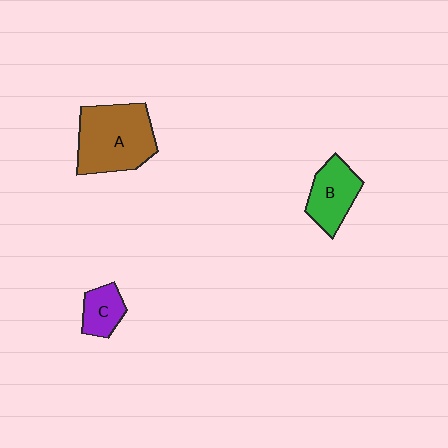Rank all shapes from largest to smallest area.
From largest to smallest: A (brown), B (green), C (purple).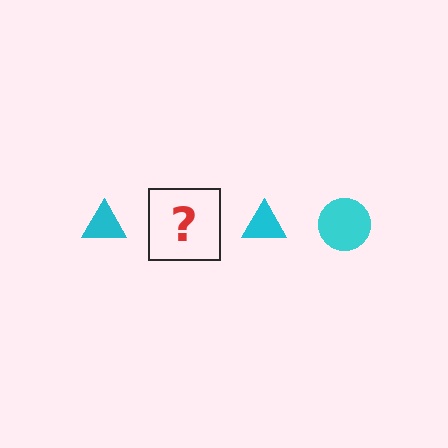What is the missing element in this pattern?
The missing element is a cyan circle.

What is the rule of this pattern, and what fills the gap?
The rule is that the pattern cycles through triangle, circle shapes in cyan. The gap should be filled with a cyan circle.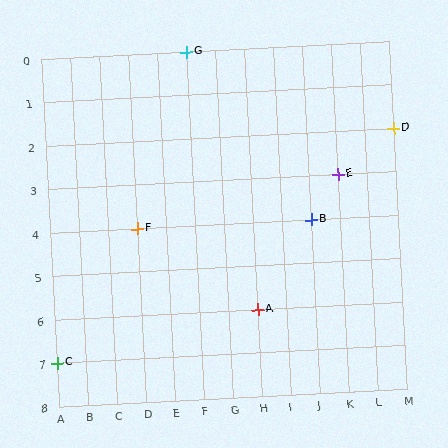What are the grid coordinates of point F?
Point F is at grid coordinates (D, 4).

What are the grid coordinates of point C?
Point C is at grid coordinates (A, 7).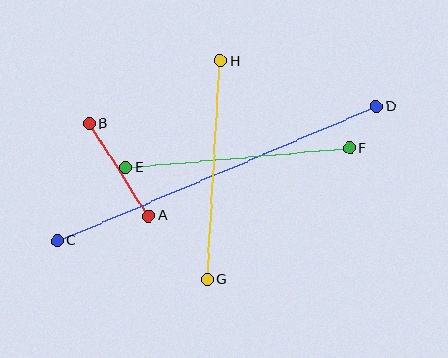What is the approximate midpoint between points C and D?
The midpoint is at approximately (217, 173) pixels.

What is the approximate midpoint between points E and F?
The midpoint is at approximately (238, 158) pixels.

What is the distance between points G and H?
The distance is approximately 219 pixels.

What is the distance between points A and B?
The distance is approximately 109 pixels.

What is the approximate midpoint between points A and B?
The midpoint is at approximately (119, 170) pixels.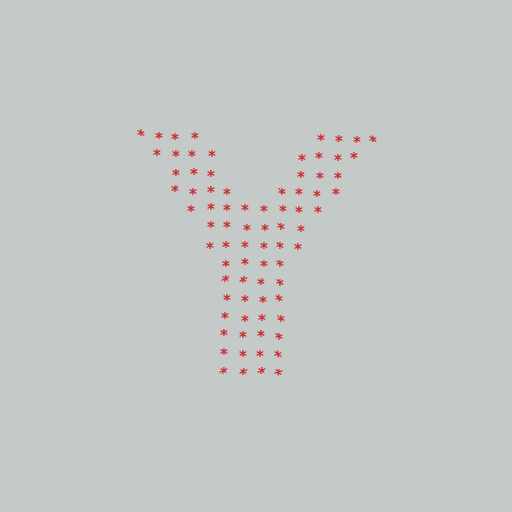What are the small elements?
The small elements are asterisks.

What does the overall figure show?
The overall figure shows the letter Y.